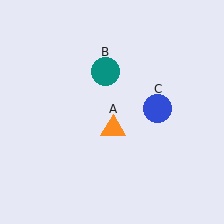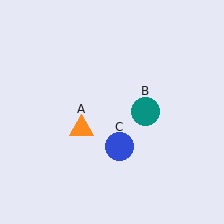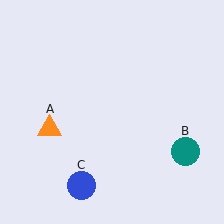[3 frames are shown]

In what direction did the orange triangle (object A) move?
The orange triangle (object A) moved left.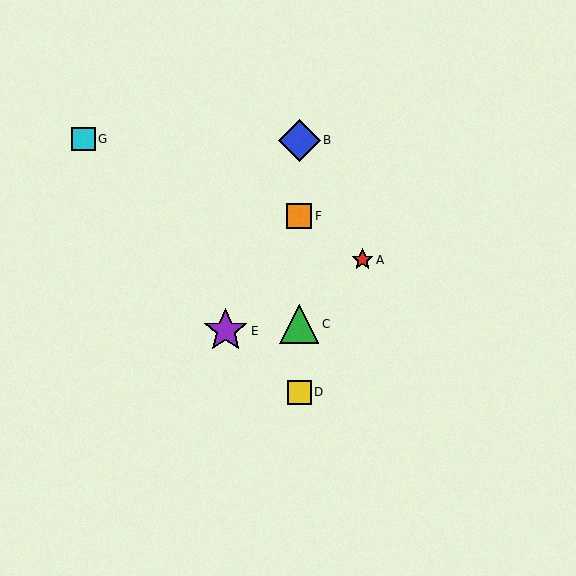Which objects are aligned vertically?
Objects B, C, D, F are aligned vertically.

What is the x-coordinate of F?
Object F is at x≈299.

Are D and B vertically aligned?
Yes, both are at x≈299.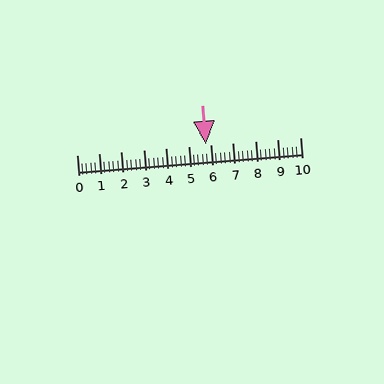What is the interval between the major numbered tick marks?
The major tick marks are spaced 1 units apart.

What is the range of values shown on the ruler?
The ruler shows values from 0 to 10.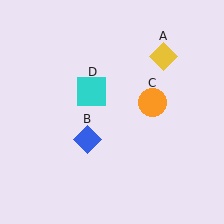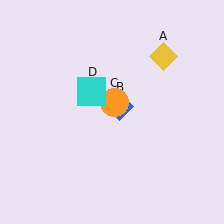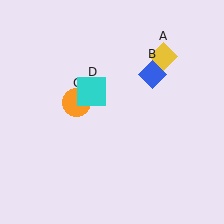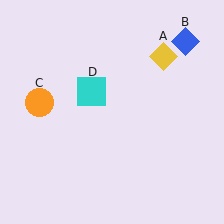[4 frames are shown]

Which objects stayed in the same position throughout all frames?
Yellow diamond (object A) and cyan square (object D) remained stationary.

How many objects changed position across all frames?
2 objects changed position: blue diamond (object B), orange circle (object C).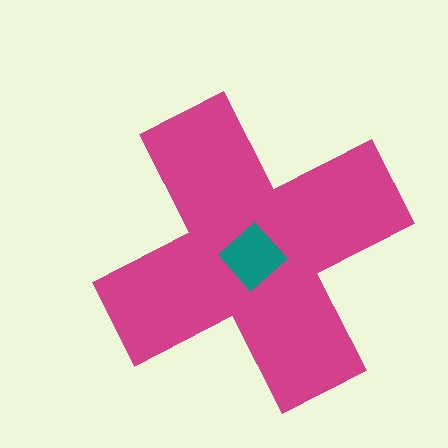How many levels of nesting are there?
2.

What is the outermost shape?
The magenta cross.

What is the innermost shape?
The teal diamond.